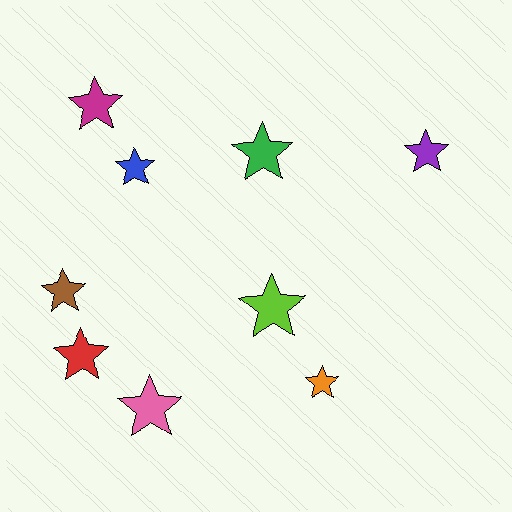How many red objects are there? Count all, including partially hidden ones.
There is 1 red object.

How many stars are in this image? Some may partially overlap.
There are 9 stars.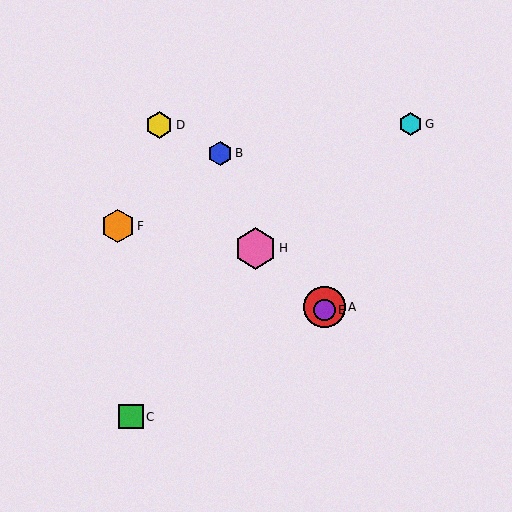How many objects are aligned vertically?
2 objects (A, E) are aligned vertically.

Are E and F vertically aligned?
No, E is at x≈324 and F is at x≈118.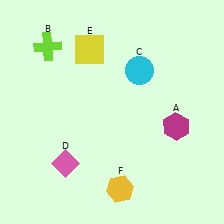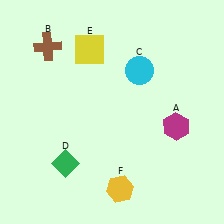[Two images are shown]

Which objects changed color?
B changed from lime to brown. D changed from pink to green.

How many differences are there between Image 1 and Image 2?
There are 2 differences between the two images.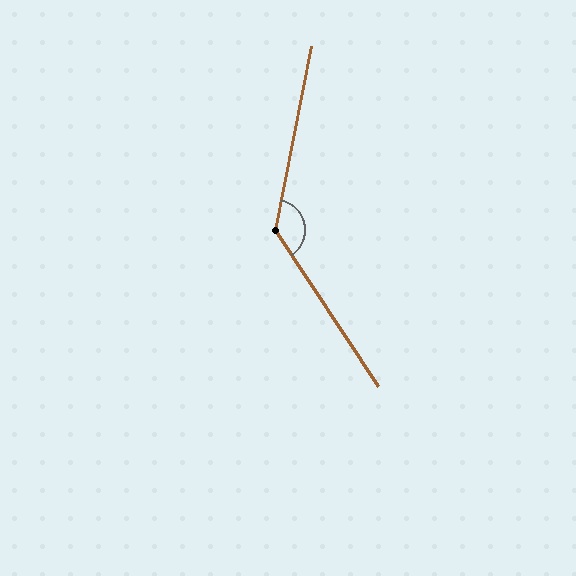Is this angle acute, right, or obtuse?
It is obtuse.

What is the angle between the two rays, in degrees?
Approximately 135 degrees.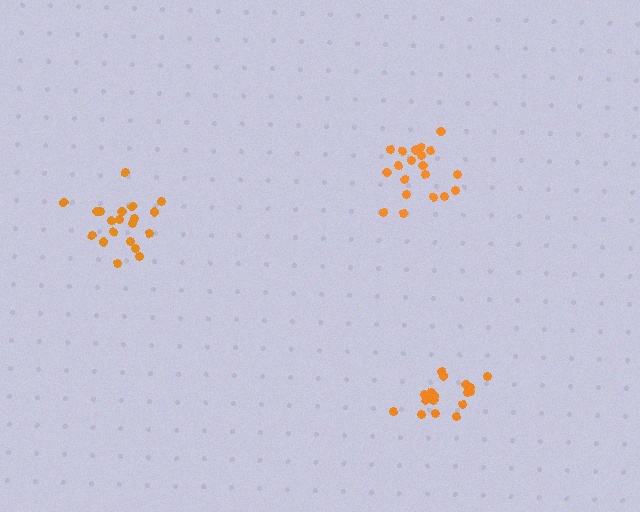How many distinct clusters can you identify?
There are 3 distinct clusters.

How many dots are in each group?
Group 1: 20 dots, Group 2: 21 dots, Group 3: 18 dots (59 total).